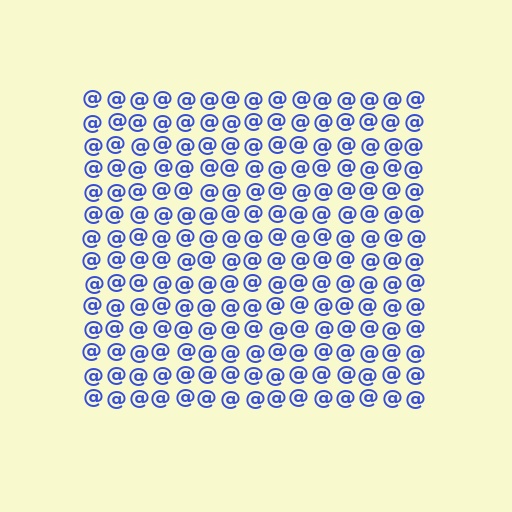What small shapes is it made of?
It is made of small at signs.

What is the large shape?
The large shape is a square.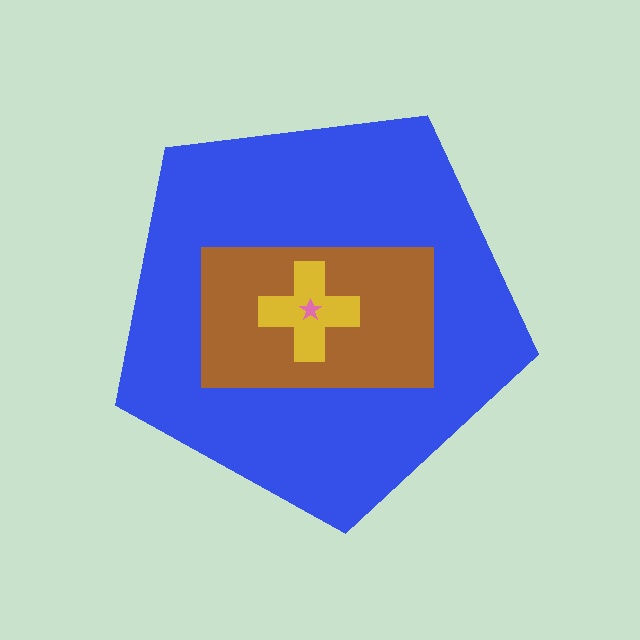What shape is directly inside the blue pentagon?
The brown rectangle.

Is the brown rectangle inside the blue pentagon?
Yes.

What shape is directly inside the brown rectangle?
The yellow cross.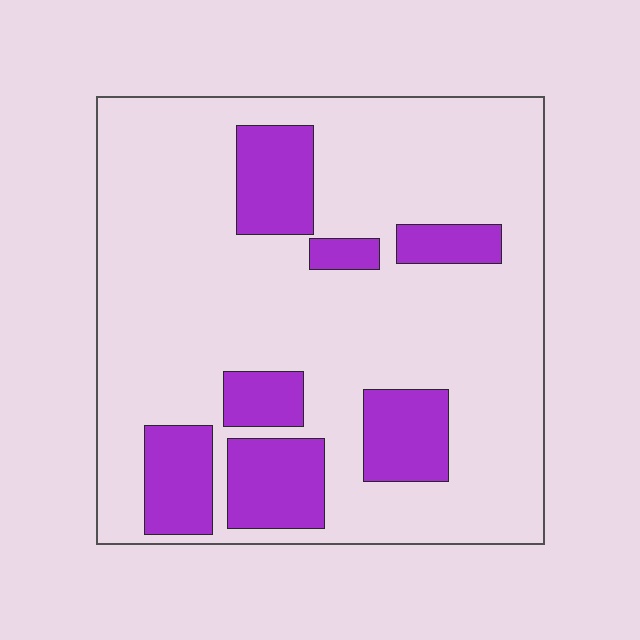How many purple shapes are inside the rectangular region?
7.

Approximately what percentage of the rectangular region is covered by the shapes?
Approximately 20%.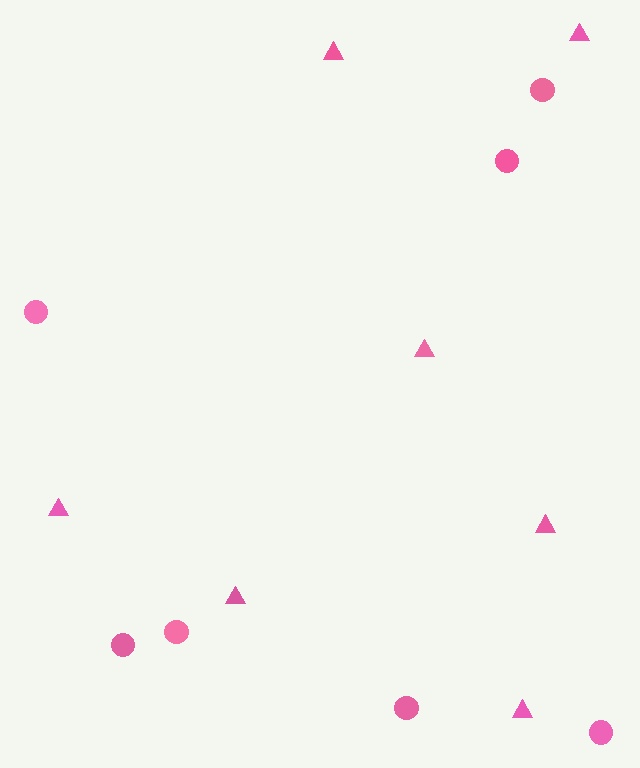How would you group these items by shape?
There are 2 groups: one group of triangles (7) and one group of circles (7).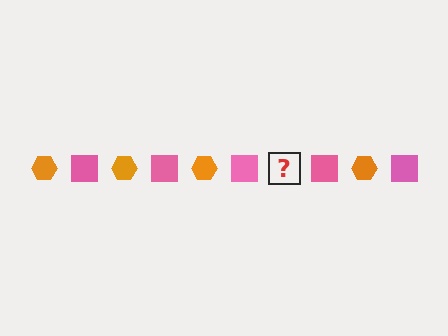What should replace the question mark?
The question mark should be replaced with an orange hexagon.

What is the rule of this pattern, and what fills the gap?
The rule is that the pattern alternates between orange hexagon and pink square. The gap should be filled with an orange hexagon.